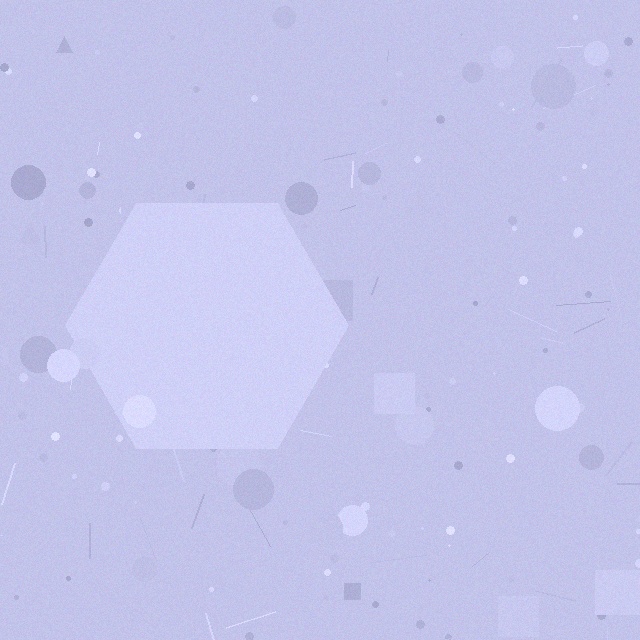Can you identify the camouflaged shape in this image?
The camouflaged shape is a hexagon.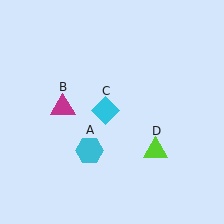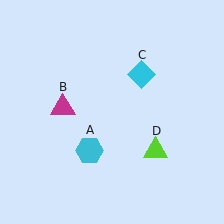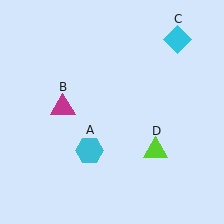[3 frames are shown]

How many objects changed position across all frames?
1 object changed position: cyan diamond (object C).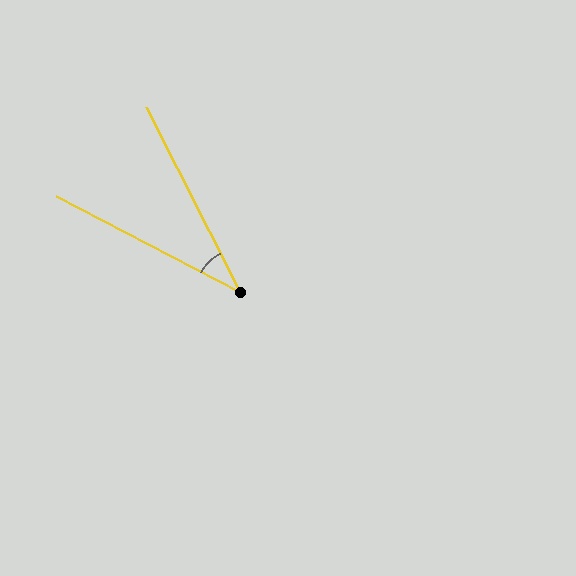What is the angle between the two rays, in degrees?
Approximately 35 degrees.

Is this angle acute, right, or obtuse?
It is acute.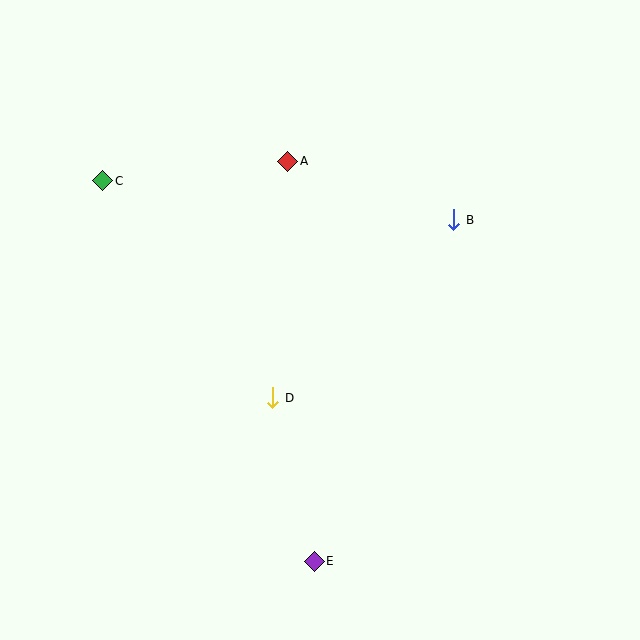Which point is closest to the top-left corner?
Point C is closest to the top-left corner.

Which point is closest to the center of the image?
Point D at (273, 398) is closest to the center.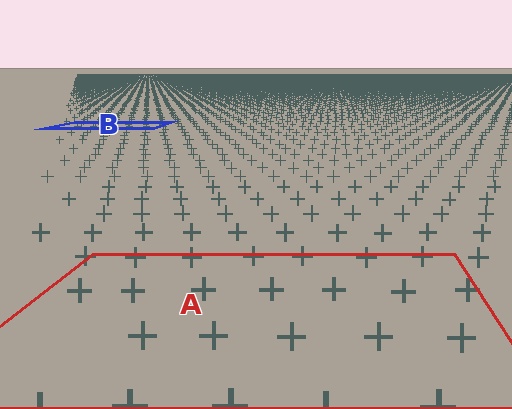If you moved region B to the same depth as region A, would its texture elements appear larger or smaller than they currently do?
They would appear larger. At a closer depth, the same texture elements are projected at a bigger on-screen size.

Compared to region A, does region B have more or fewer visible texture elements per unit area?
Region B has more texture elements per unit area — they are packed more densely because it is farther away.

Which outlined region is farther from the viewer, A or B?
Region B is farther from the viewer — the texture elements inside it appear smaller and more densely packed.